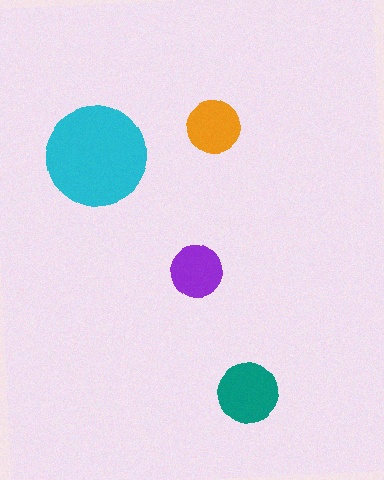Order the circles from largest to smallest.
the cyan one, the teal one, the orange one, the purple one.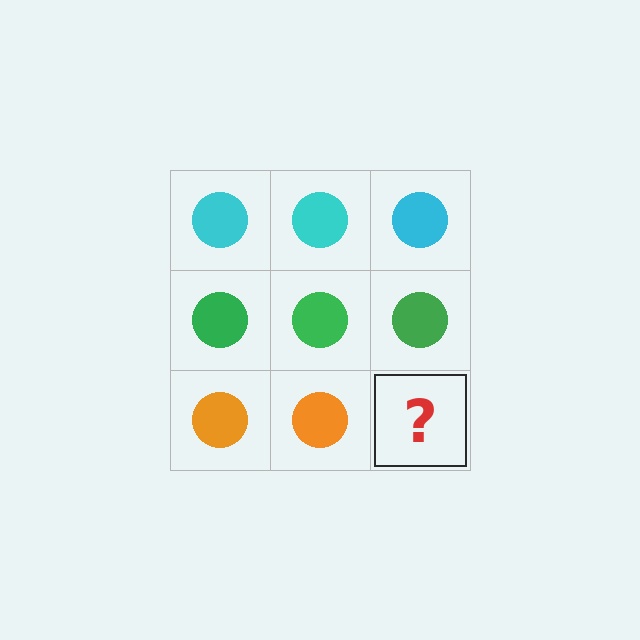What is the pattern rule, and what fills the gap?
The rule is that each row has a consistent color. The gap should be filled with an orange circle.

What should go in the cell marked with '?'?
The missing cell should contain an orange circle.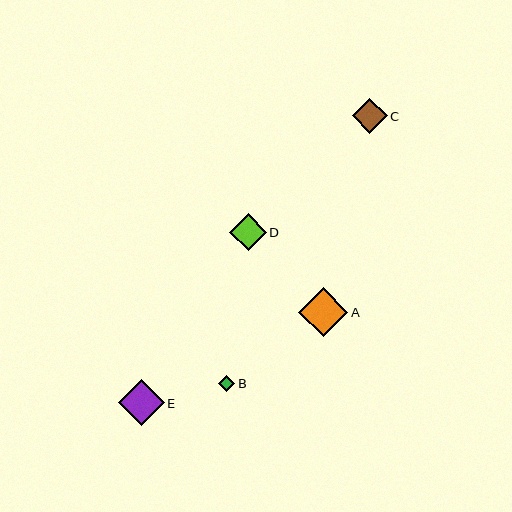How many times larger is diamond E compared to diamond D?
Diamond E is approximately 1.2 times the size of diamond D.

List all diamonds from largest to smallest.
From largest to smallest: A, E, D, C, B.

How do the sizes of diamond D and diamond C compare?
Diamond D and diamond C are approximately the same size.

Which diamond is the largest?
Diamond A is the largest with a size of approximately 49 pixels.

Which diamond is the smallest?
Diamond B is the smallest with a size of approximately 16 pixels.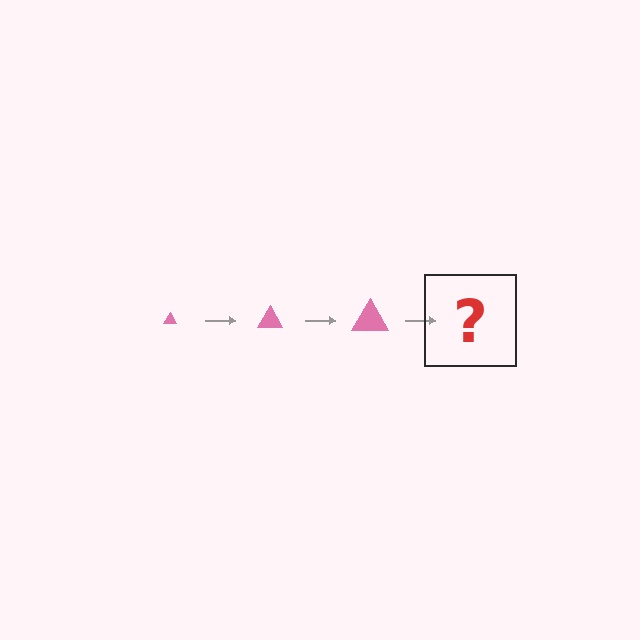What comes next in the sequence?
The next element should be a pink triangle, larger than the previous one.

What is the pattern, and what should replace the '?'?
The pattern is that the triangle gets progressively larger each step. The '?' should be a pink triangle, larger than the previous one.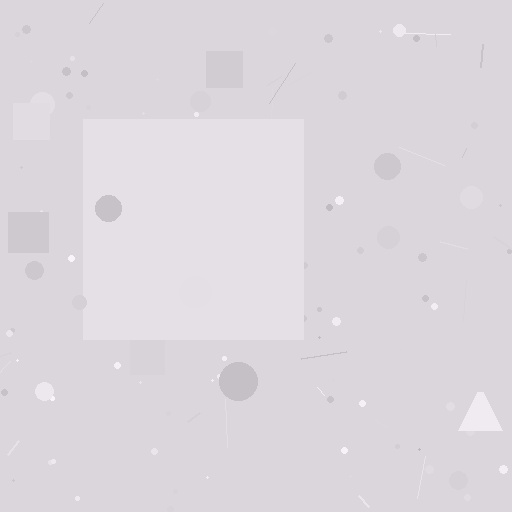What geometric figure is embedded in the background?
A square is embedded in the background.